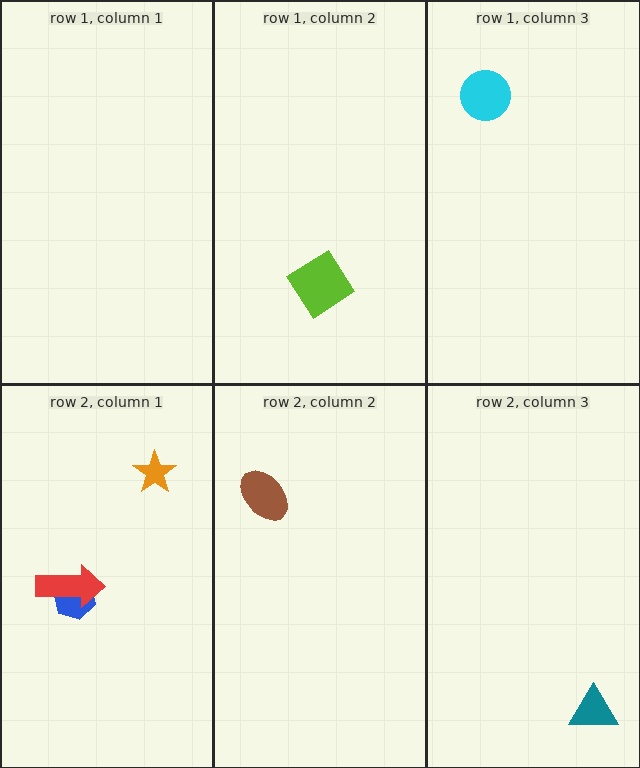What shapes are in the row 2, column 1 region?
The blue hexagon, the orange star, the red arrow.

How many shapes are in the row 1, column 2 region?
1.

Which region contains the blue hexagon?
The row 2, column 1 region.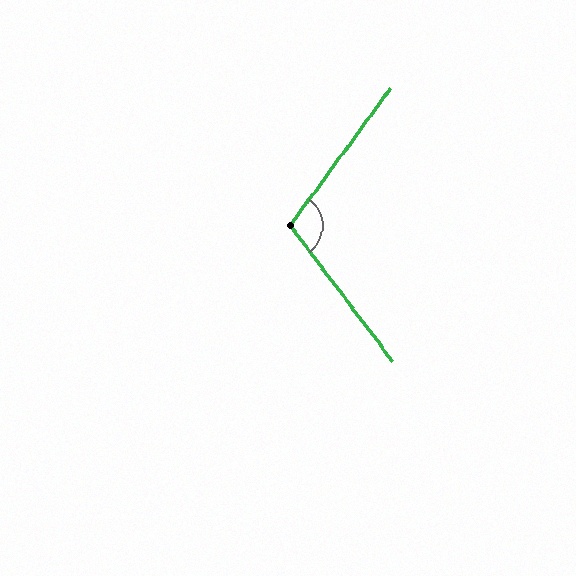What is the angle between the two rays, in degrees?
Approximately 107 degrees.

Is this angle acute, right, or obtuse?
It is obtuse.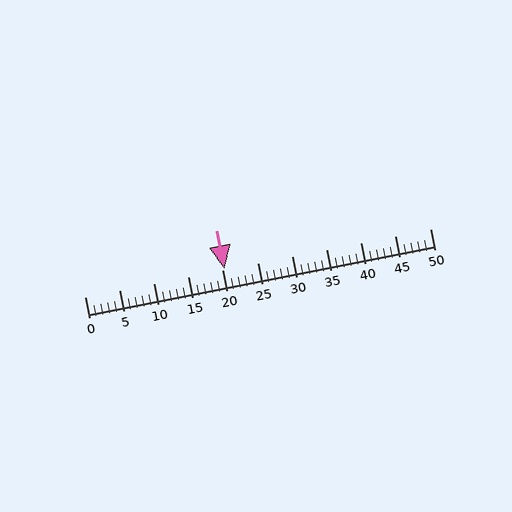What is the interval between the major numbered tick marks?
The major tick marks are spaced 5 units apart.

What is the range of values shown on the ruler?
The ruler shows values from 0 to 50.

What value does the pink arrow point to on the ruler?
The pink arrow points to approximately 20.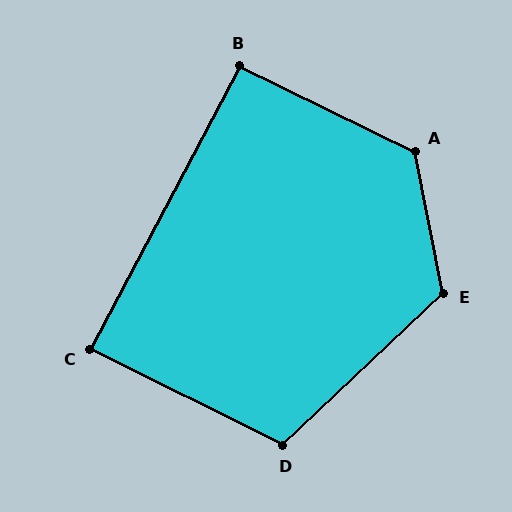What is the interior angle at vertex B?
Approximately 92 degrees (approximately right).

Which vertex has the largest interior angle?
A, at approximately 127 degrees.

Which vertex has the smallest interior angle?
C, at approximately 88 degrees.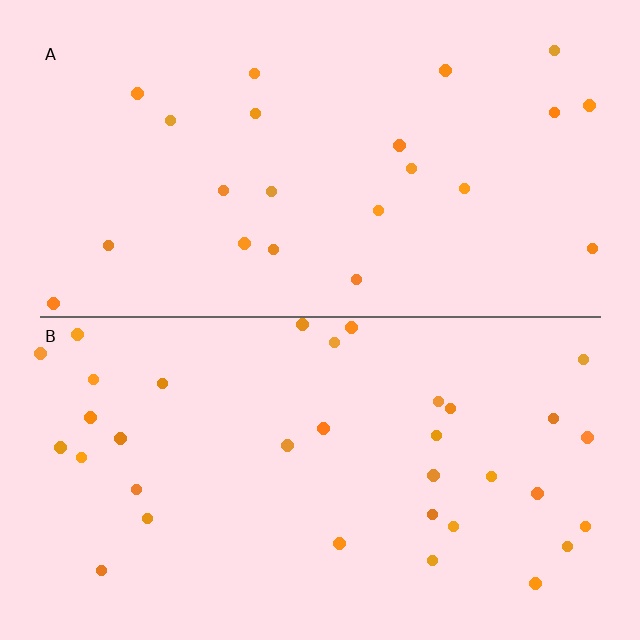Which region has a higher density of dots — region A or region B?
B (the bottom).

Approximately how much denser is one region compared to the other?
Approximately 1.6× — region B over region A.